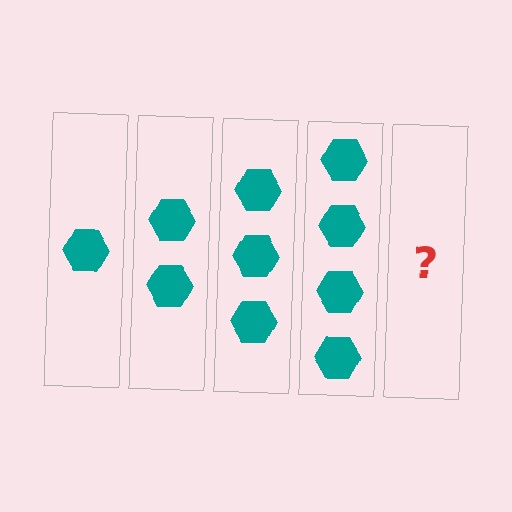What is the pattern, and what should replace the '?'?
The pattern is that each step adds one more hexagon. The '?' should be 5 hexagons.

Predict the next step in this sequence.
The next step is 5 hexagons.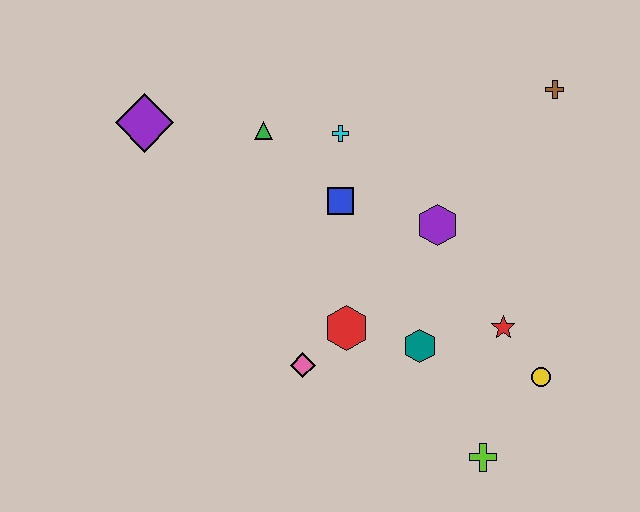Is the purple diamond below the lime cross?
No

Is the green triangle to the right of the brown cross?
No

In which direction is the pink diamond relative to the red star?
The pink diamond is to the left of the red star.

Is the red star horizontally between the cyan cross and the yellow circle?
Yes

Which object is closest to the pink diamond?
The red hexagon is closest to the pink diamond.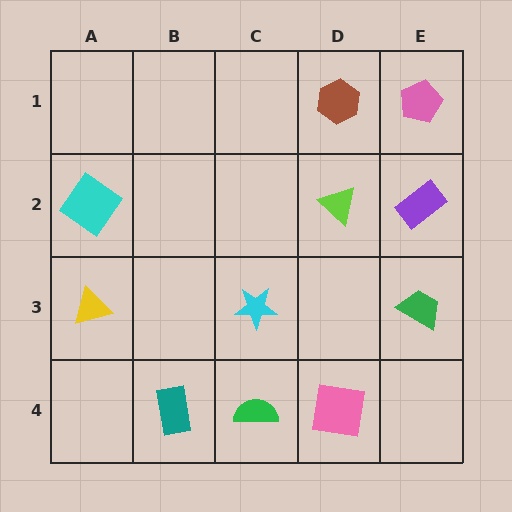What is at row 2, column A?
A cyan diamond.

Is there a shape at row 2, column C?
No, that cell is empty.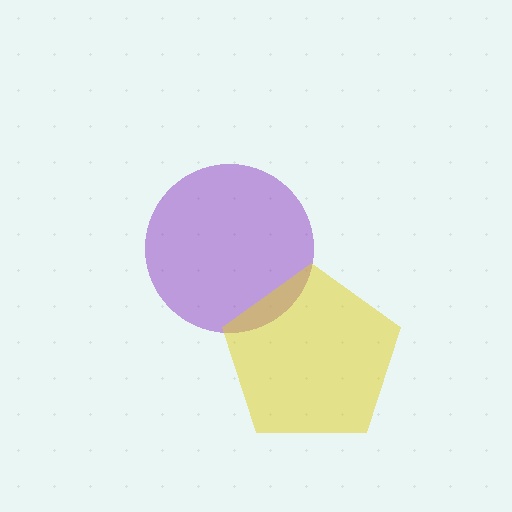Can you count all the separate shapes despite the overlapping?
Yes, there are 2 separate shapes.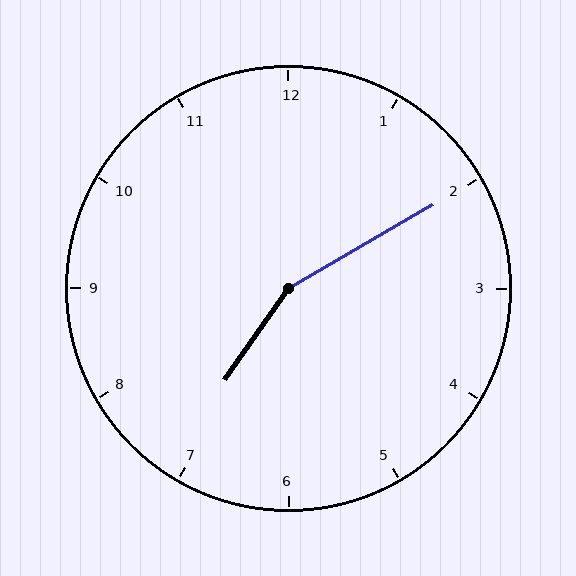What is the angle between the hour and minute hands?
Approximately 155 degrees.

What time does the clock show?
7:10.